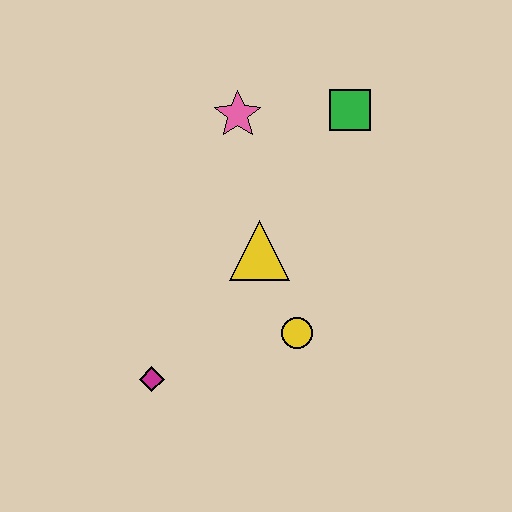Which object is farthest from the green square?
The magenta diamond is farthest from the green square.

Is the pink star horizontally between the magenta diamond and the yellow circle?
Yes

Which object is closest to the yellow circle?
The yellow triangle is closest to the yellow circle.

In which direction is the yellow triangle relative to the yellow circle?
The yellow triangle is above the yellow circle.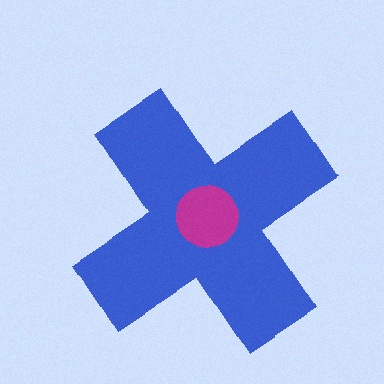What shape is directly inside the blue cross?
The magenta circle.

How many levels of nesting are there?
2.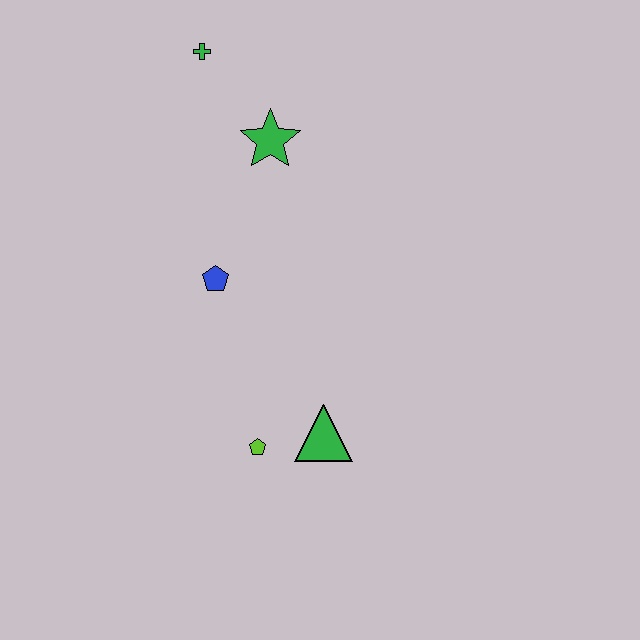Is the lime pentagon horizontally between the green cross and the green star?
Yes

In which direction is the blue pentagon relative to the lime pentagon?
The blue pentagon is above the lime pentagon.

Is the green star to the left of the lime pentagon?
No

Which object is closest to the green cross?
The green star is closest to the green cross.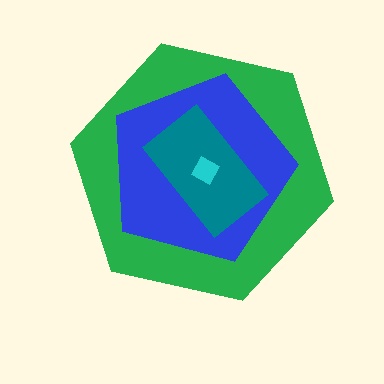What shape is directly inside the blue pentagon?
The teal rectangle.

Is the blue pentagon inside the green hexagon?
Yes.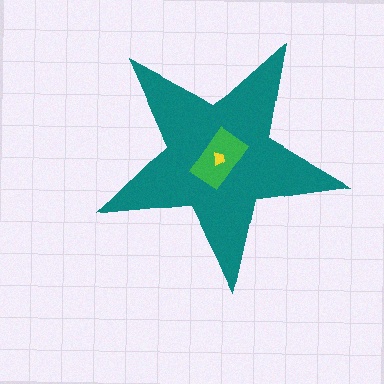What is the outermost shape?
The teal star.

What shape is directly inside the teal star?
The green rectangle.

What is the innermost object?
The yellow trapezoid.